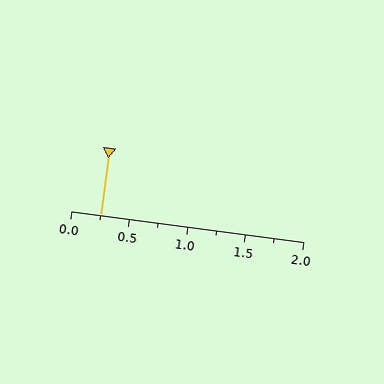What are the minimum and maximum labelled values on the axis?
The axis runs from 0.0 to 2.0.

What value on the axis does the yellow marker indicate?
The marker indicates approximately 0.25.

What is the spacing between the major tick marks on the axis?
The major ticks are spaced 0.5 apart.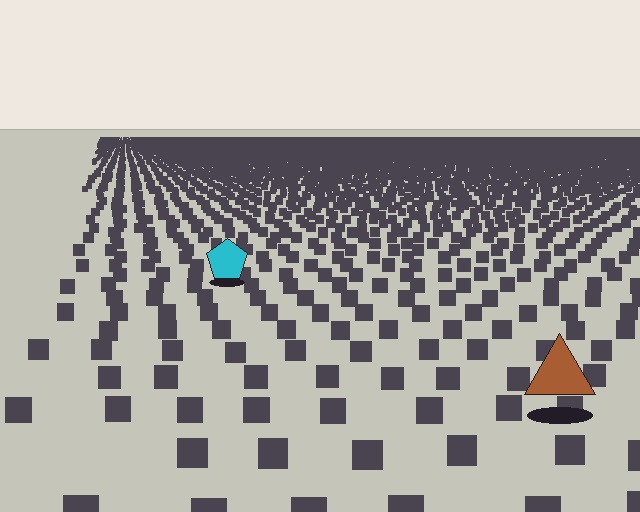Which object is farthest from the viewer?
The cyan pentagon is farthest from the viewer. It appears smaller and the ground texture around it is denser.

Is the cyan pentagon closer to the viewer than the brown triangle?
No. The brown triangle is closer — you can tell from the texture gradient: the ground texture is coarser near it.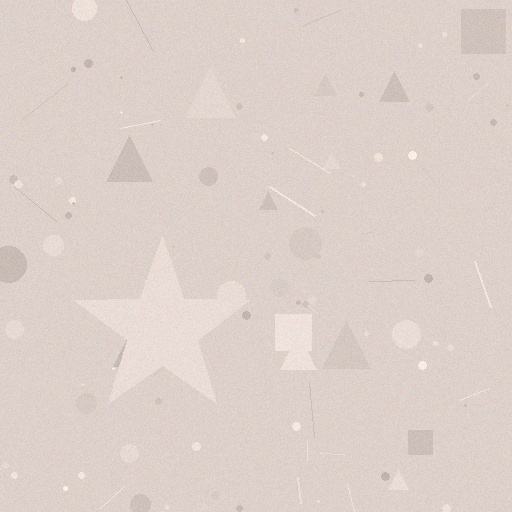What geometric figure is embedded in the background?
A star is embedded in the background.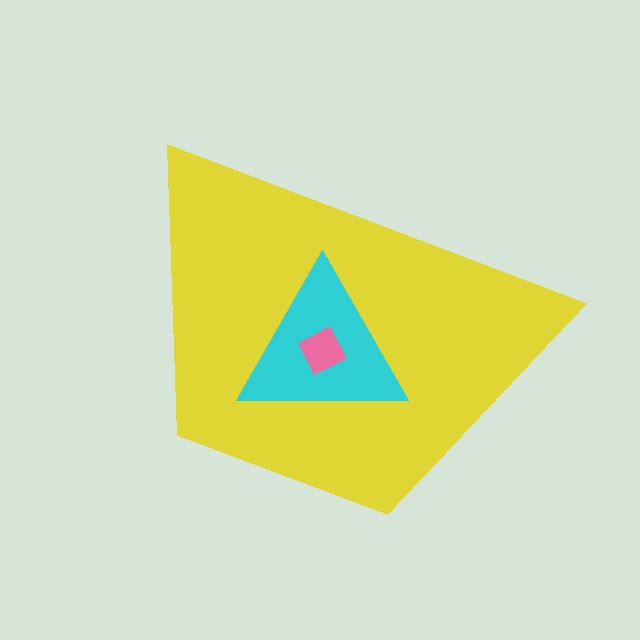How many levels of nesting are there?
3.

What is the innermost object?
The pink diamond.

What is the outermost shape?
The yellow trapezoid.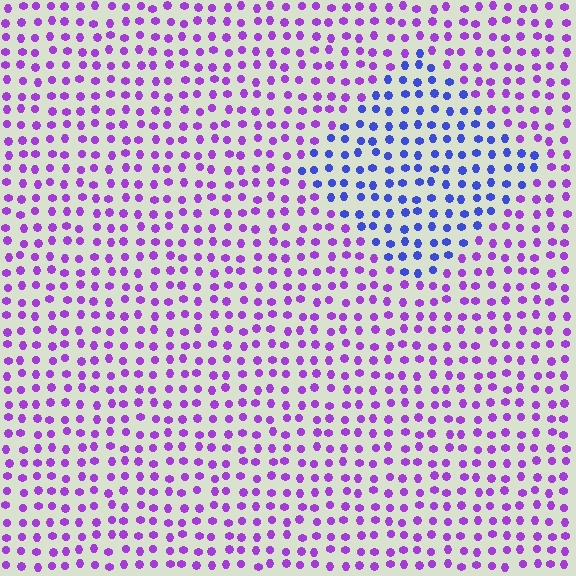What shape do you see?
I see a diamond.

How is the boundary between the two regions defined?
The boundary is defined purely by a slight shift in hue (about 47 degrees). Spacing, size, and orientation are identical on both sides.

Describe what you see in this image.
The image is filled with small purple elements in a uniform arrangement. A diamond-shaped region is visible where the elements are tinted to a slightly different hue, forming a subtle color boundary.